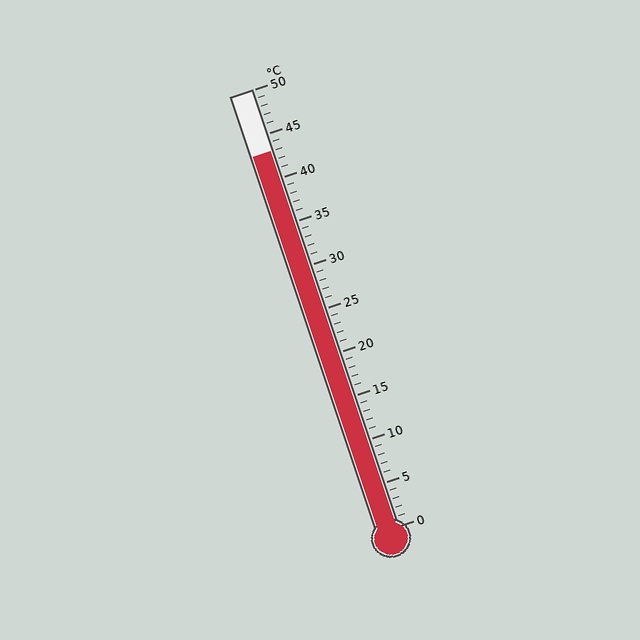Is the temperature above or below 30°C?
The temperature is above 30°C.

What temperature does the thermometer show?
The thermometer shows approximately 43°C.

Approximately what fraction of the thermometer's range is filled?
The thermometer is filled to approximately 85% of its range.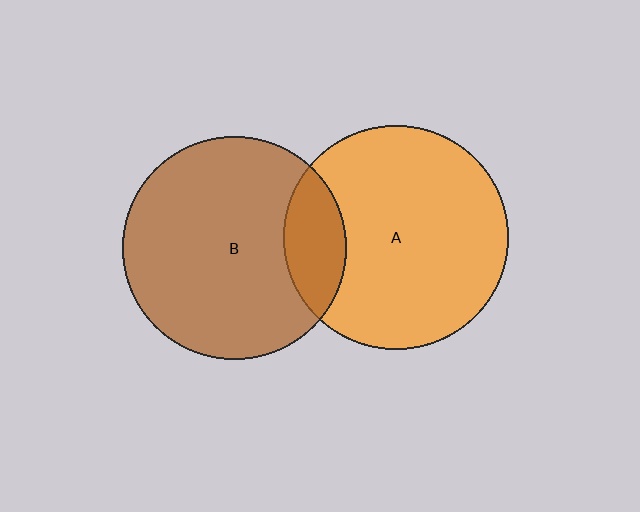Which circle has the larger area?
Circle A (orange).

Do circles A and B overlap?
Yes.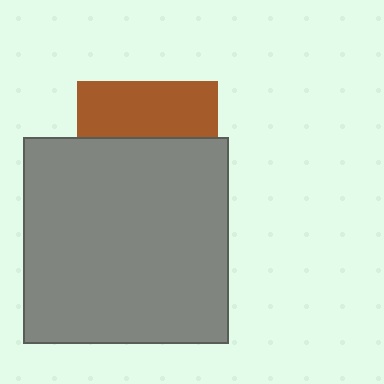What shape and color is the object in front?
The object in front is a gray square.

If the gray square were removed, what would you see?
You would see the complete brown square.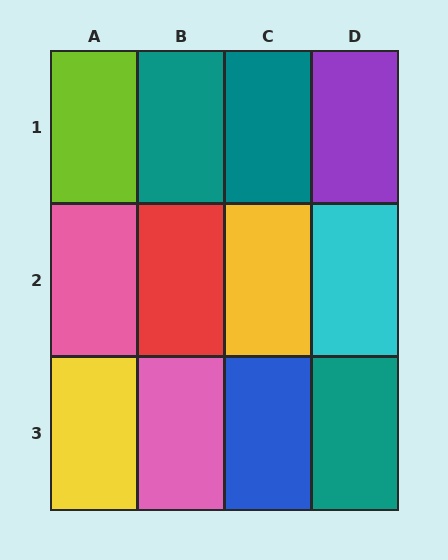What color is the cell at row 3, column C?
Blue.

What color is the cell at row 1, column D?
Purple.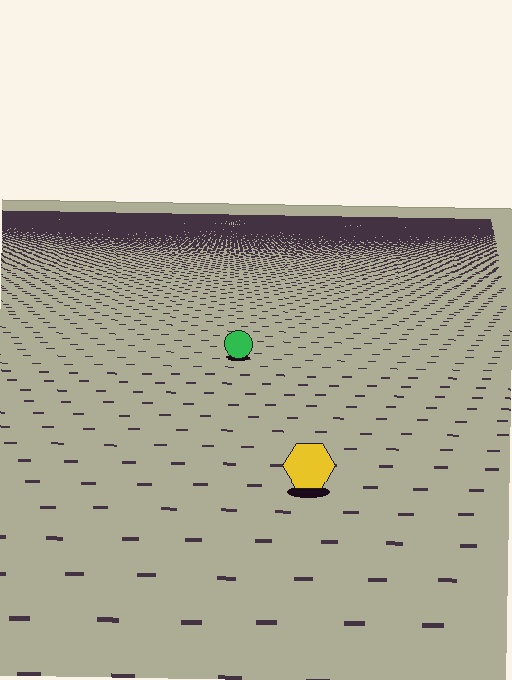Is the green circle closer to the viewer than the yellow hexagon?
No. The yellow hexagon is closer — you can tell from the texture gradient: the ground texture is coarser near it.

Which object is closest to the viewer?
The yellow hexagon is closest. The texture marks near it are larger and more spread out.